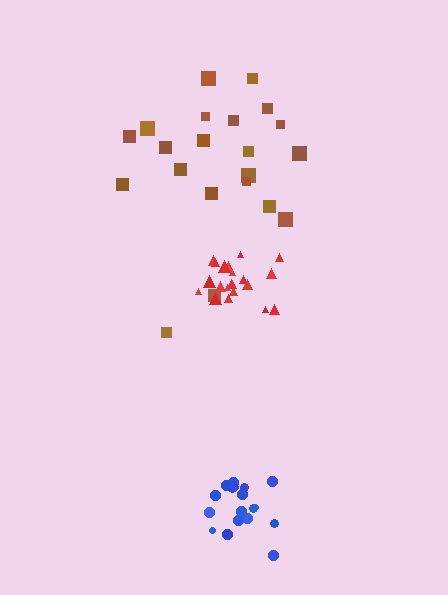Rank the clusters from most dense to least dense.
red, blue, brown.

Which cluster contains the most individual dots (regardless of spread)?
Red (22).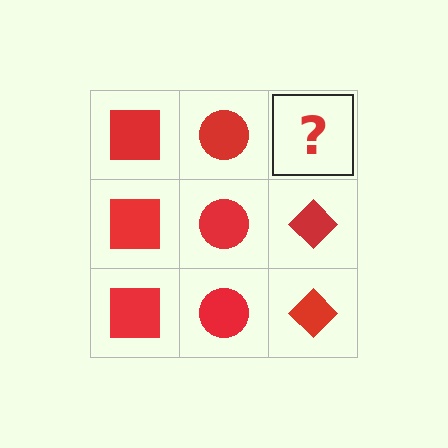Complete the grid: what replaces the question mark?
The question mark should be replaced with a red diamond.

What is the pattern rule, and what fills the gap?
The rule is that each column has a consistent shape. The gap should be filled with a red diamond.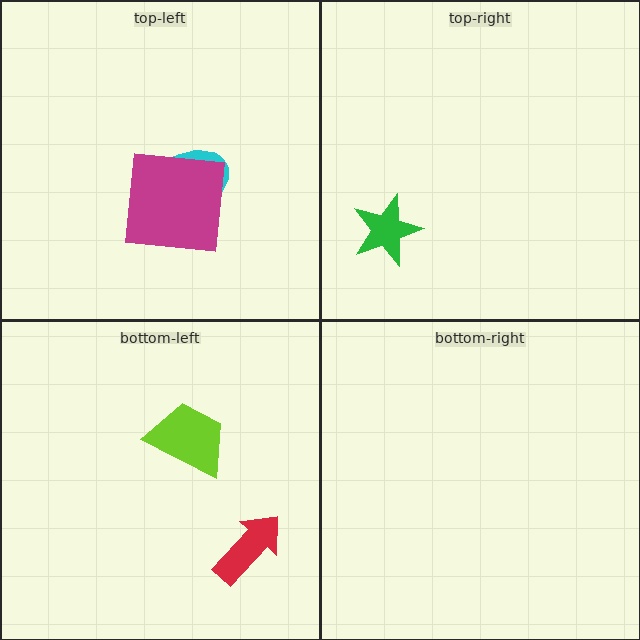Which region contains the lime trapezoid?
The bottom-left region.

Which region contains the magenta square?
The top-left region.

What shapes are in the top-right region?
The green star.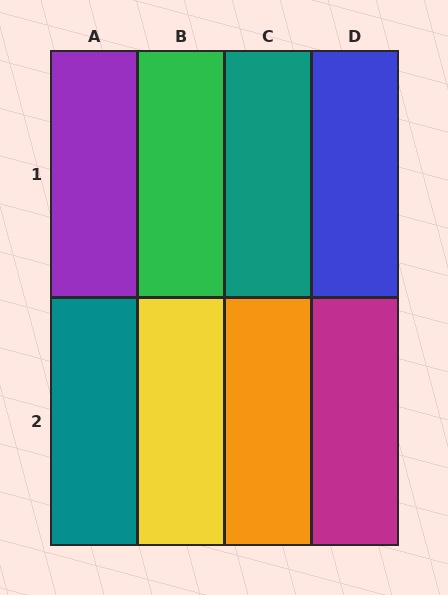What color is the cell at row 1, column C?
Teal.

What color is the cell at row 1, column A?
Purple.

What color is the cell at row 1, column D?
Blue.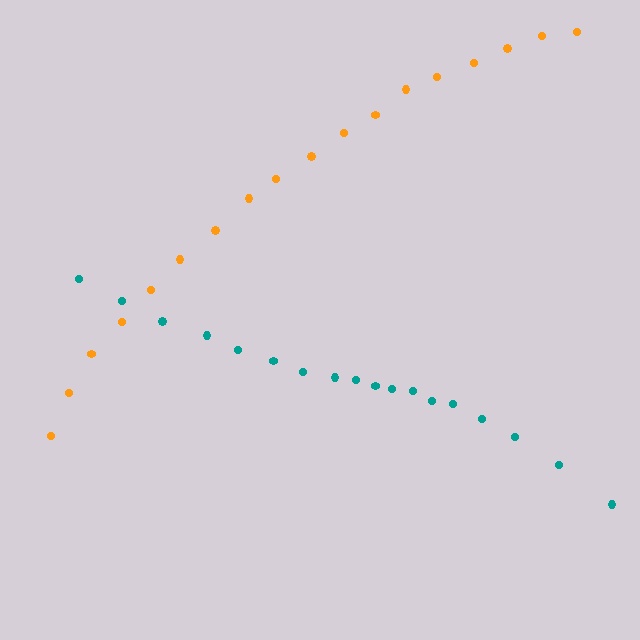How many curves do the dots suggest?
There are 2 distinct paths.